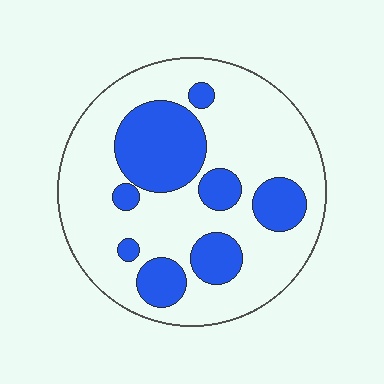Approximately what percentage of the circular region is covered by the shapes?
Approximately 30%.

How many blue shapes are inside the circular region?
8.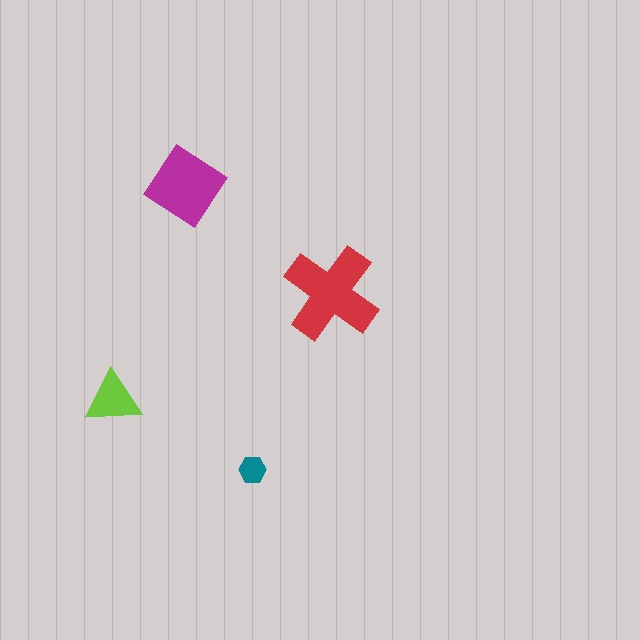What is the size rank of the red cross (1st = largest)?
1st.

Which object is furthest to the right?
The red cross is rightmost.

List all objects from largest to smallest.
The red cross, the magenta diamond, the lime triangle, the teal hexagon.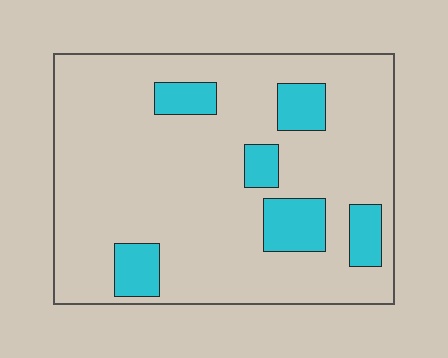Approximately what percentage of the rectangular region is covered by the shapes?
Approximately 15%.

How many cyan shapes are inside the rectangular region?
6.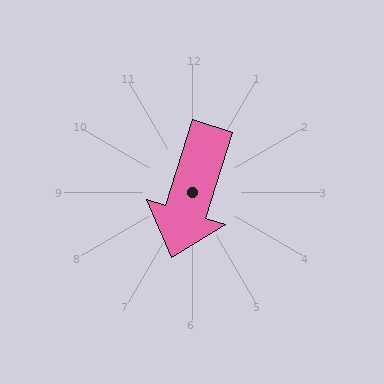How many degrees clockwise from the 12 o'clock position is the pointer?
Approximately 197 degrees.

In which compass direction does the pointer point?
South.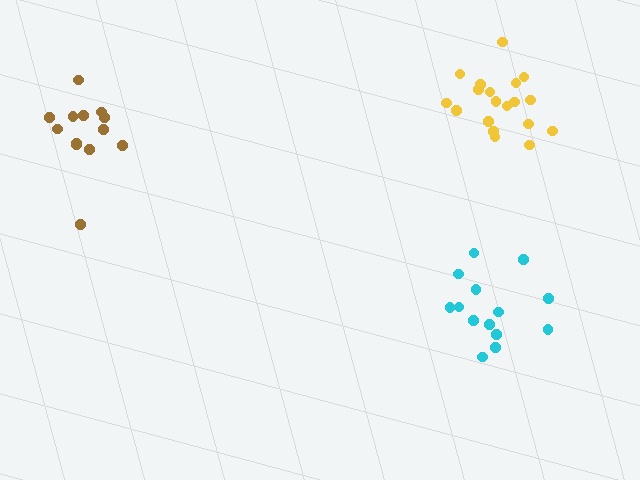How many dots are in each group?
Group 1: 14 dots, Group 2: 13 dots, Group 3: 19 dots (46 total).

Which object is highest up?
The yellow cluster is topmost.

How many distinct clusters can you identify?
There are 3 distinct clusters.